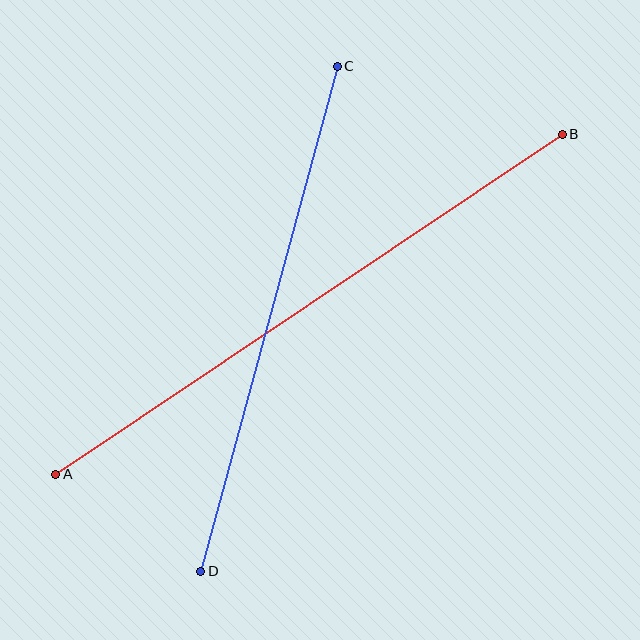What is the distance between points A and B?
The distance is approximately 610 pixels.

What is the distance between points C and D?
The distance is approximately 523 pixels.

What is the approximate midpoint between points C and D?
The midpoint is at approximately (269, 319) pixels.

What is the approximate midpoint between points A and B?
The midpoint is at approximately (309, 304) pixels.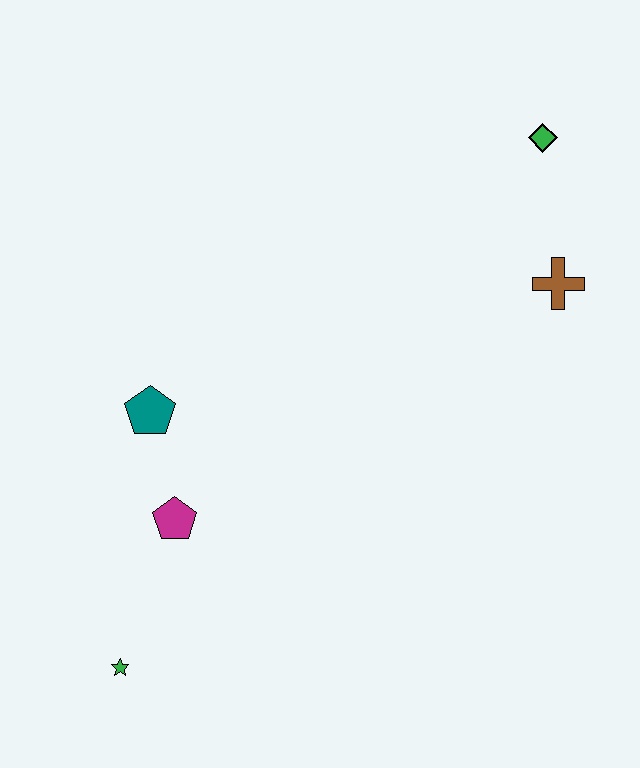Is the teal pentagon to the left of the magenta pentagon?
Yes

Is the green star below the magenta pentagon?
Yes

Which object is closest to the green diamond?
The brown cross is closest to the green diamond.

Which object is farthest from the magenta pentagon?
The green diamond is farthest from the magenta pentagon.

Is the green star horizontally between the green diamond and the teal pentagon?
No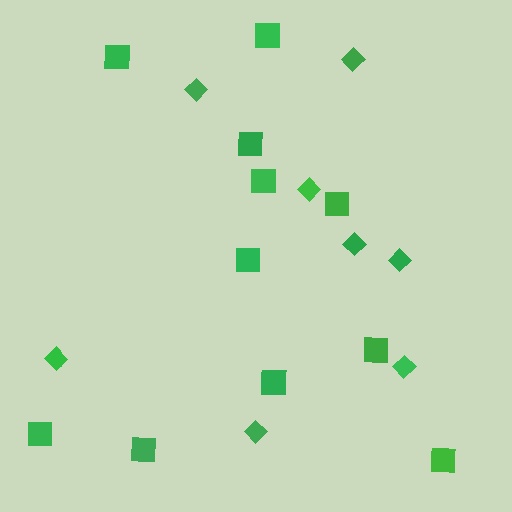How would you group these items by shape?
There are 2 groups: one group of diamonds (8) and one group of squares (11).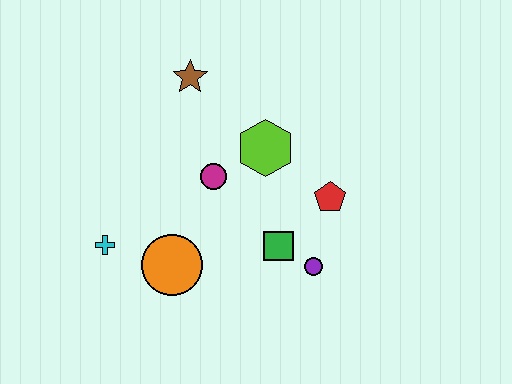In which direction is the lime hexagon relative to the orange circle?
The lime hexagon is above the orange circle.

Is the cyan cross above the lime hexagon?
No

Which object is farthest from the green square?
The brown star is farthest from the green square.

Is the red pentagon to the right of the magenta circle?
Yes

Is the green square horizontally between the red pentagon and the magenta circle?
Yes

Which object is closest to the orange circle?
The cyan cross is closest to the orange circle.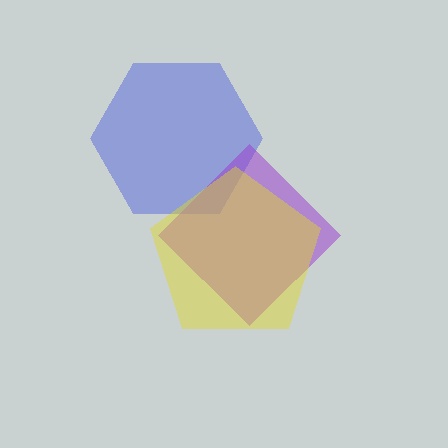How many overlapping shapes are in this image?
There are 3 overlapping shapes in the image.